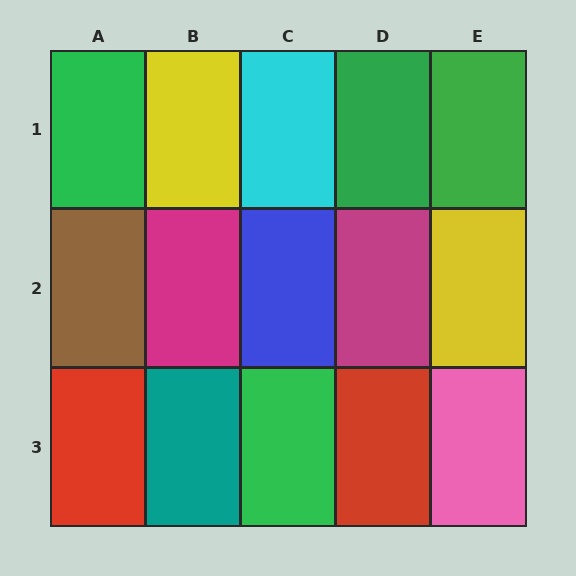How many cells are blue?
1 cell is blue.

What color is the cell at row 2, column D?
Magenta.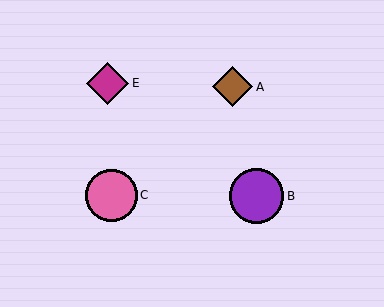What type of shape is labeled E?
Shape E is a magenta diamond.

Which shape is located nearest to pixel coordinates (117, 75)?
The magenta diamond (labeled E) at (108, 84) is nearest to that location.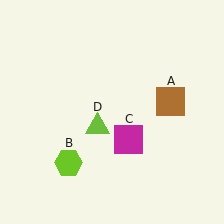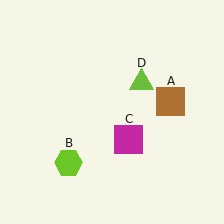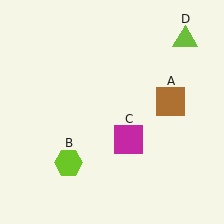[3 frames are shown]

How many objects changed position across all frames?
1 object changed position: lime triangle (object D).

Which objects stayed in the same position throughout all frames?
Brown square (object A) and lime hexagon (object B) and magenta square (object C) remained stationary.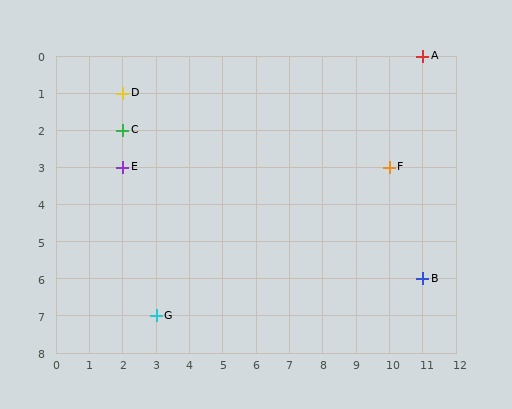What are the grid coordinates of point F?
Point F is at grid coordinates (10, 3).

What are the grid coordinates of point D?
Point D is at grid coordinates (2, 1).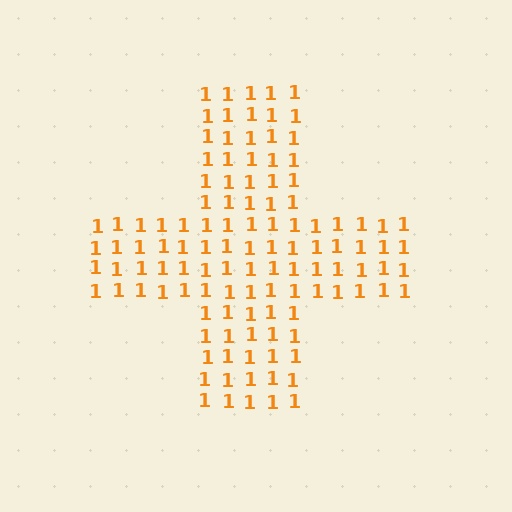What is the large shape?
The large shape is a cross.